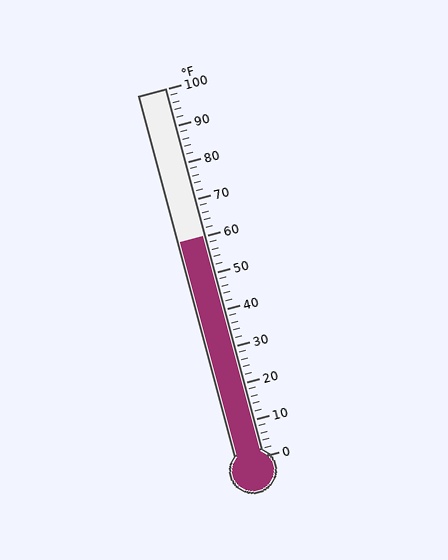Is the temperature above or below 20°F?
The temperature is above 20°F.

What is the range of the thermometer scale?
The thermometer scale ranges from 0°F to 100°F.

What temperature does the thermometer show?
The thermometer shows approximately 60°F.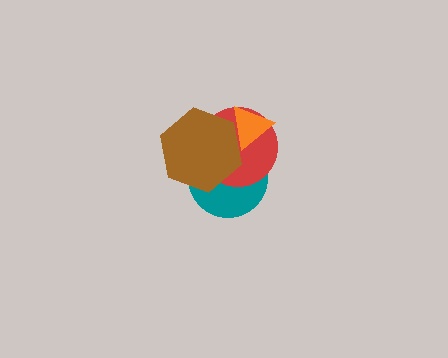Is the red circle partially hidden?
Yes, it is partially covered by another shape.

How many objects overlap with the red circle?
3 objects overlap with the red circle.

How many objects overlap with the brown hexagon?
3 objects overlap with the brown hexagon.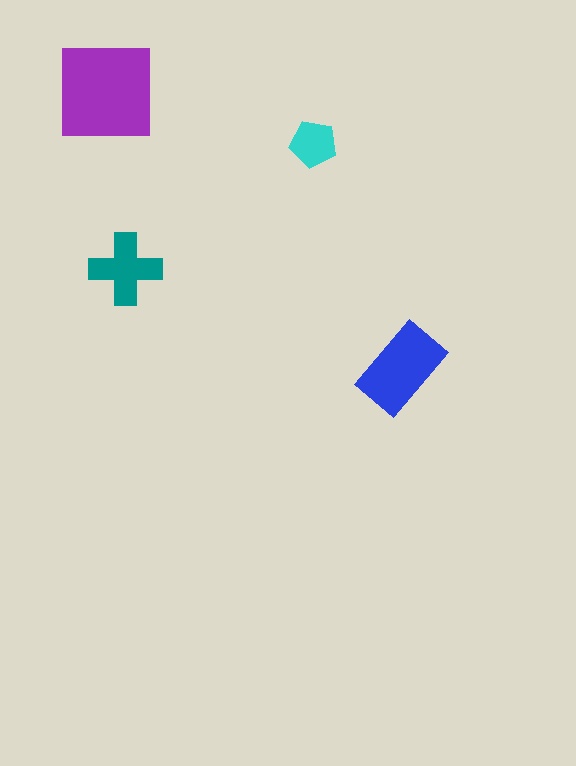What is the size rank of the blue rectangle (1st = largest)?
2nd.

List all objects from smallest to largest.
The cyan pentagon, the teal cross, the blue rectangle, the purple square.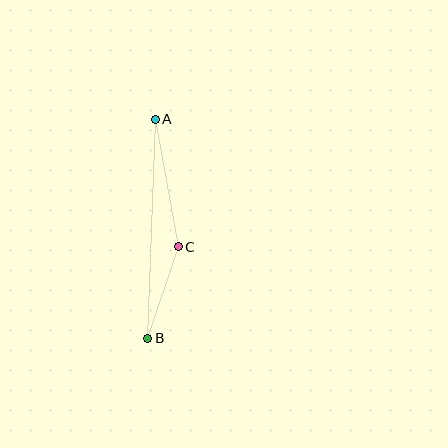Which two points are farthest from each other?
Points A and B are farthest from each other.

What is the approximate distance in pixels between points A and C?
The distance between A and C is approximately 130 pixels.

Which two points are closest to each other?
Points B and C are closest to each other.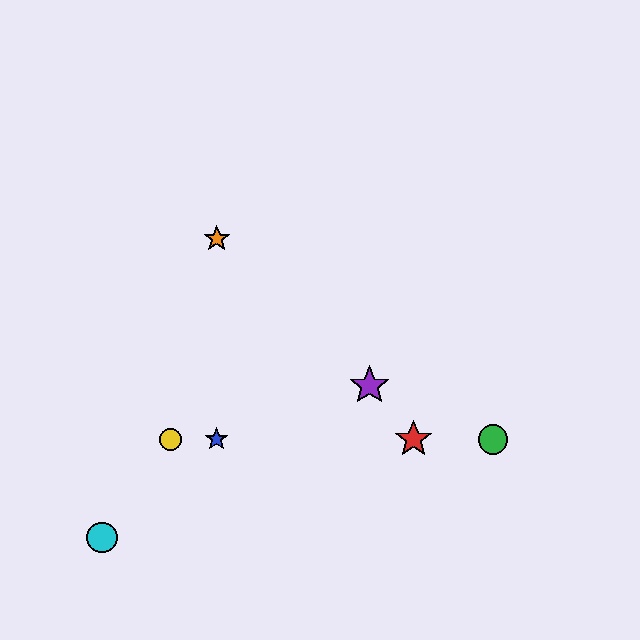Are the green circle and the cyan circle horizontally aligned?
No, the green circle is at y≈439 and the cyan circle is at y≈537.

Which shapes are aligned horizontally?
The red star, the blue star, the green circle, the yellow circle are aligned horizontally.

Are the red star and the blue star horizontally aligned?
Yes, both are at y≈439.